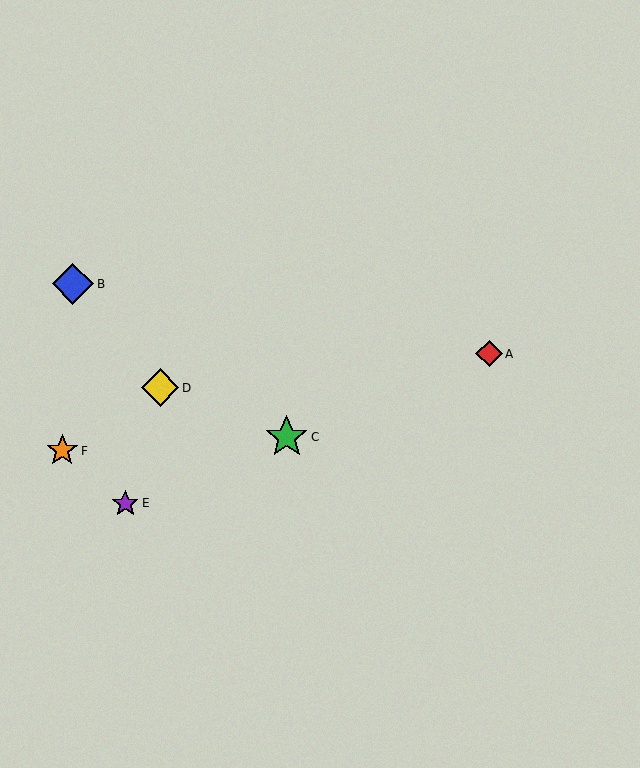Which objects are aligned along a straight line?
Objects A, C, E are aligned along a straight line.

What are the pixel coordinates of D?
Object D is at (160, 388).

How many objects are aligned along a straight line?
3 objects (A, C, E) are aligned along a straight line.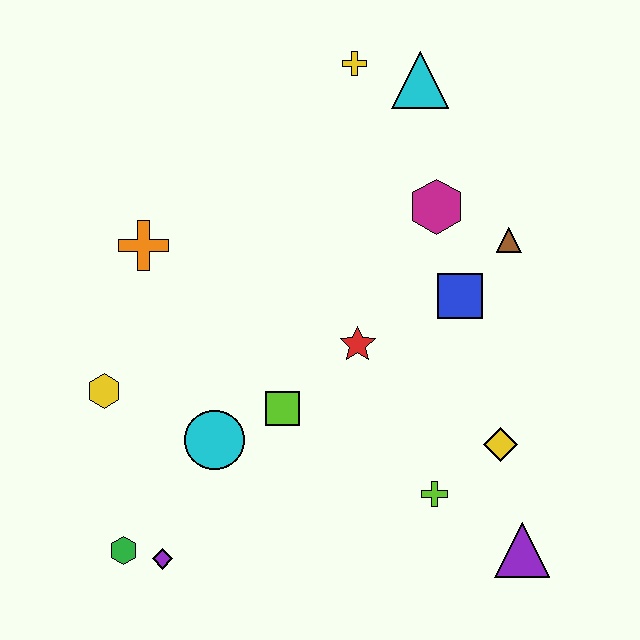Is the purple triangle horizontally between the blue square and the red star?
No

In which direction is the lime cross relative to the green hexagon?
The lime cross is to the right of the green hexagon.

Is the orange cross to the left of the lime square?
Yes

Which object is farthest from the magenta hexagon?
The green hexagon is farthest from the magenta hexagon.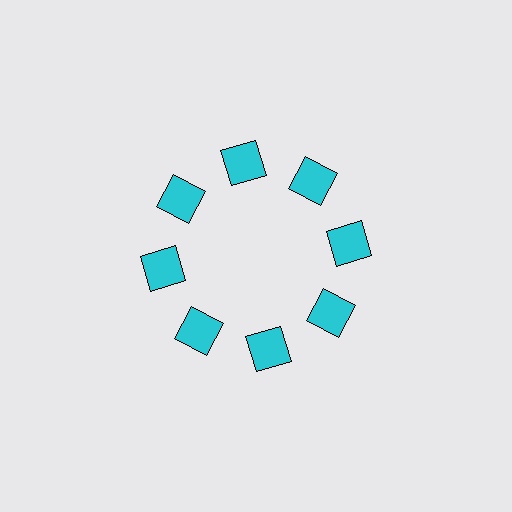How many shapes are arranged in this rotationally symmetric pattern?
There are 8 shapes, arranged in 8 groups of 1.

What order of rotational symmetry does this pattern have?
This pattern has 8-fold rotational symmetry.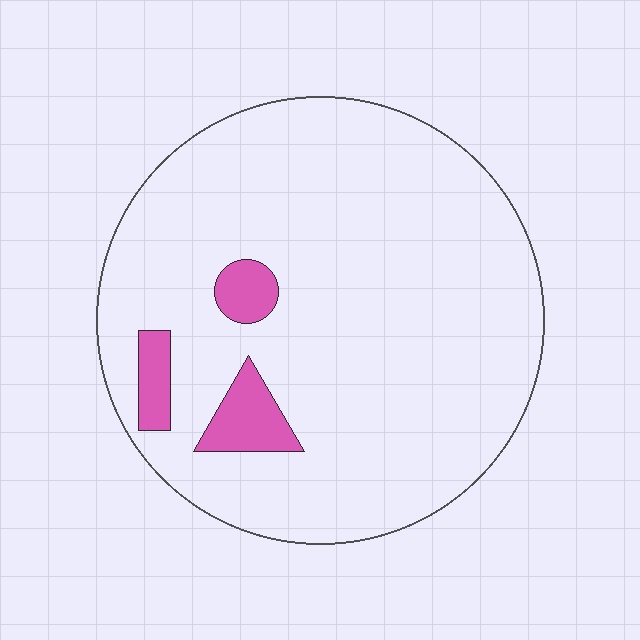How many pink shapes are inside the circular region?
3.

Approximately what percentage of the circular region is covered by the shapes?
Approximately 10%.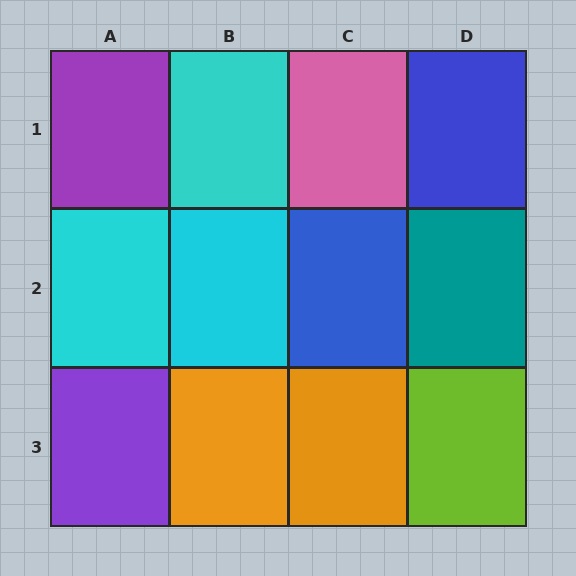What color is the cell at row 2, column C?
Blue.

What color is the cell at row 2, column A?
Cyan.